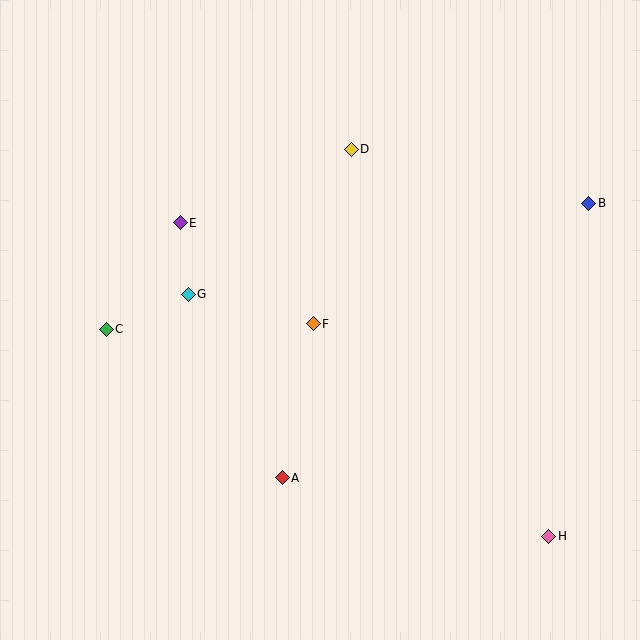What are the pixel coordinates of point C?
Point C is at (106, 329).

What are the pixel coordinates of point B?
Point B is at (589, 204).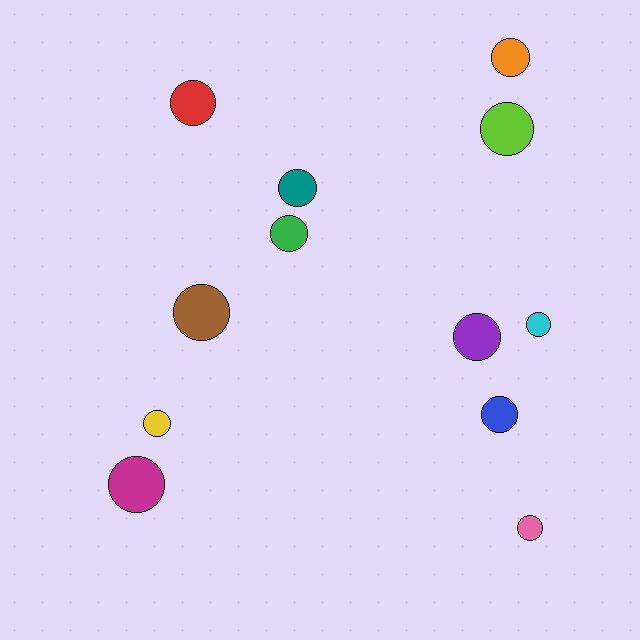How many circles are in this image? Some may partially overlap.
There are 12 circles.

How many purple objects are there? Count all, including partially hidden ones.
There is 1 purple object.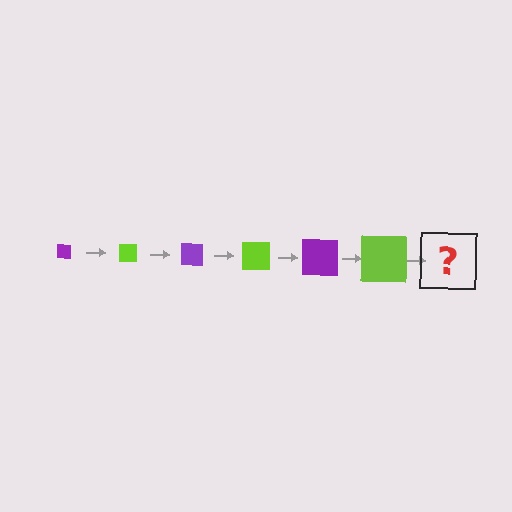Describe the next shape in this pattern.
It should be a purple square, larger than the previous one.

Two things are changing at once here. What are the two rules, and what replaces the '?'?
The two rules are that the square grows larger each step and the color cycles through purple and lime. The '?' should be a purple square, larger than the previous one.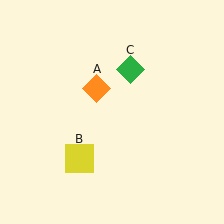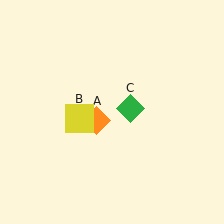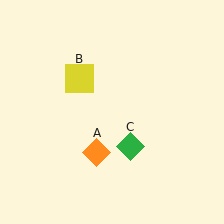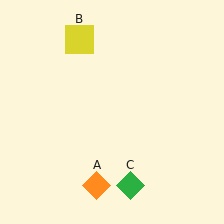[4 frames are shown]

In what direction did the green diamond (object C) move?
The green diamond (object C) moved down.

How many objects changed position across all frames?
3 objects changed position: orange diamond (object A), yellow square (object B), green diamond (object C).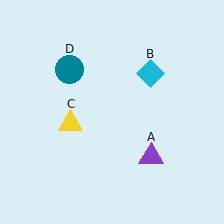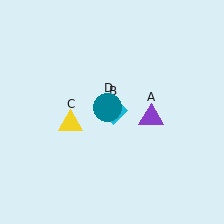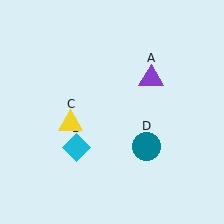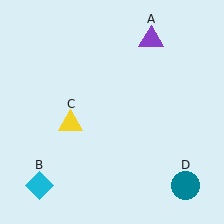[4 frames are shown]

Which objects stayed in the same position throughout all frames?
Yellow triangle (object C) remained stationary.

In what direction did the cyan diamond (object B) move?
The cyan diamond (object B) moved down and to the left.